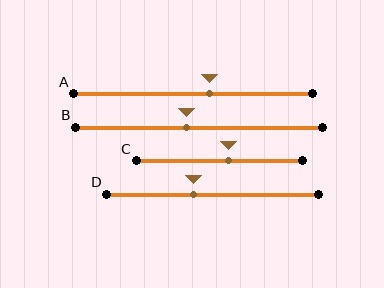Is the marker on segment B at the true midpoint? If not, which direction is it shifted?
No, the marker on segment B is shifted to the left by about 5% of the segment length.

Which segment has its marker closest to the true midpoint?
Segment B has its marker closest to the true midpoint.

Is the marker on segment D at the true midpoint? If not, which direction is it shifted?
No, the marker on segment D is shifted to the left by about 9% of the segment length.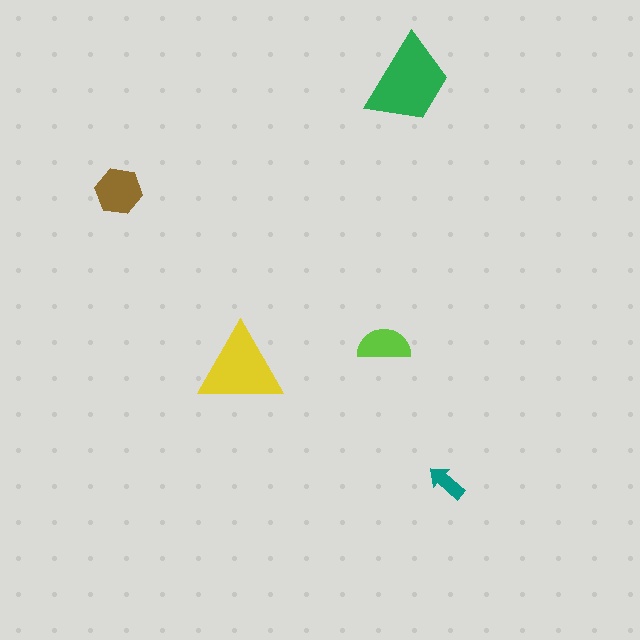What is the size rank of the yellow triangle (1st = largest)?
2nd.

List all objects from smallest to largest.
The teal arrow, the lime semicircle, the brown hexagon, the yellow triangle, the green trapezoid.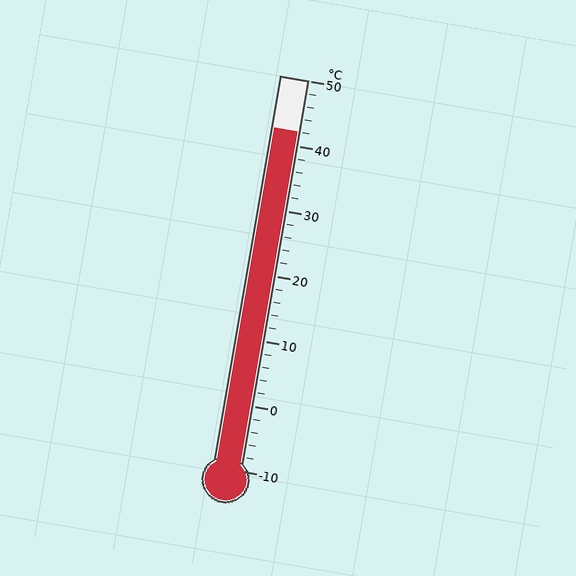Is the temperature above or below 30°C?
The temperature is above 30°C.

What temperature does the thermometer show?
The thermometer shows approximately 42°C.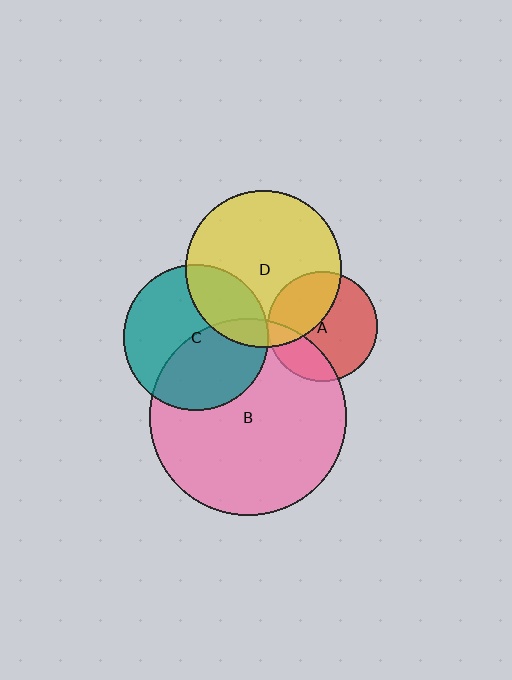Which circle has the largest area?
Circle B (pink).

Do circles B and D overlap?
Yes.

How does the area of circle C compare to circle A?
Approximately 1.8 times.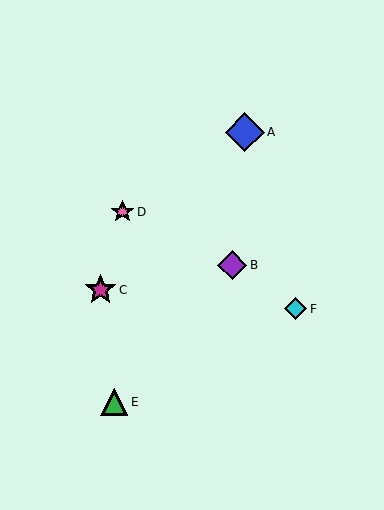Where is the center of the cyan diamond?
The center of the cyan diamond is at (296, 309).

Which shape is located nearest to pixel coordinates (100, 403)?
The green triangle (labeled E) at (114, 402) is nearest to that location.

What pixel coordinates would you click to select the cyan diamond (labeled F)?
Click at (296, 309) to select the cyan diamond F.